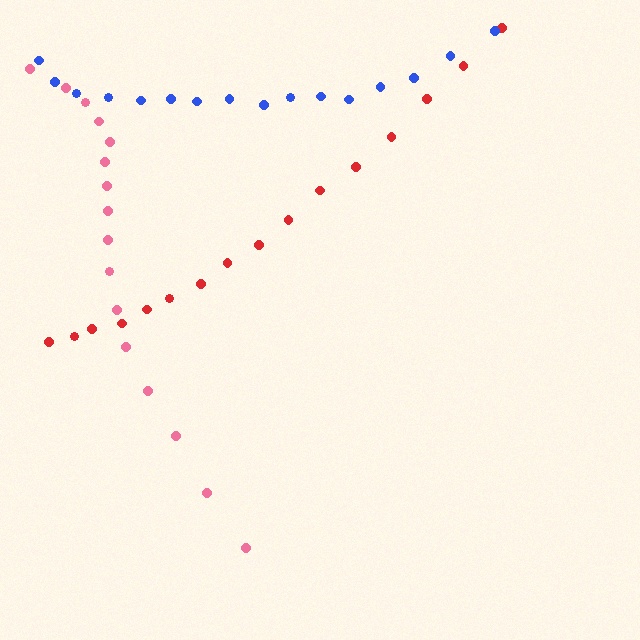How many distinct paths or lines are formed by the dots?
There are 3 distinct paths.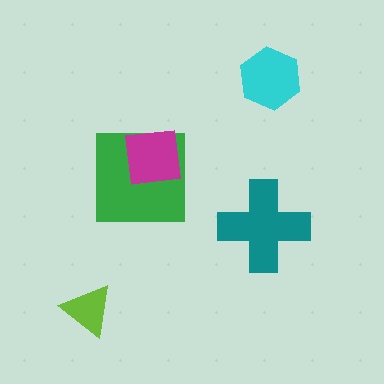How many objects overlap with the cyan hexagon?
0 objects overlap with the cyan hexagon.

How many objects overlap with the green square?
1 object overlaps with the green square.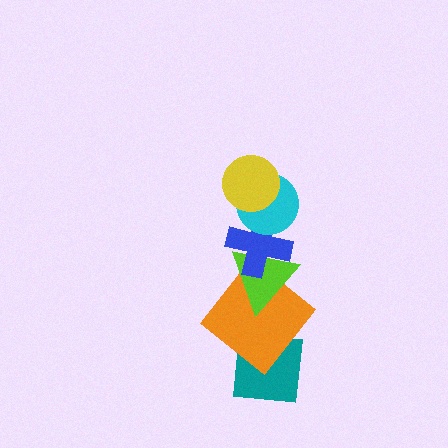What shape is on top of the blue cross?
The cyan circle is on top of the blue cross.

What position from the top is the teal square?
The teal square is 6th from the top.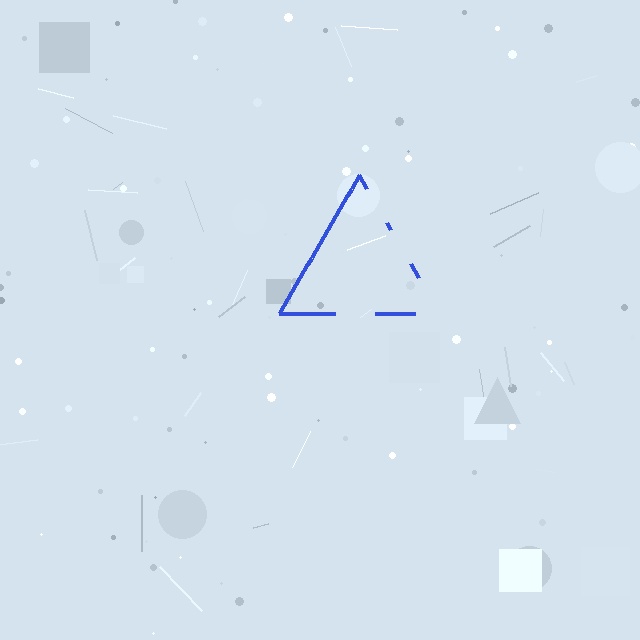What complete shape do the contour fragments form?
The contour fragments form a triangle.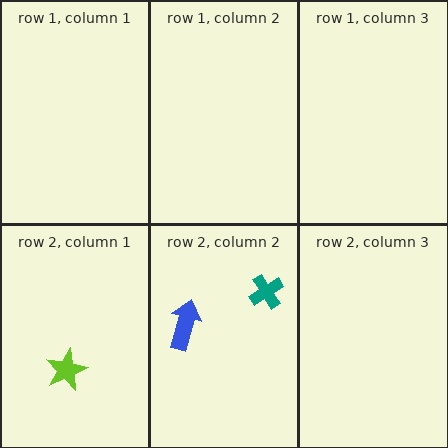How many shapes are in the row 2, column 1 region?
1.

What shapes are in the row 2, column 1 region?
The lime star.